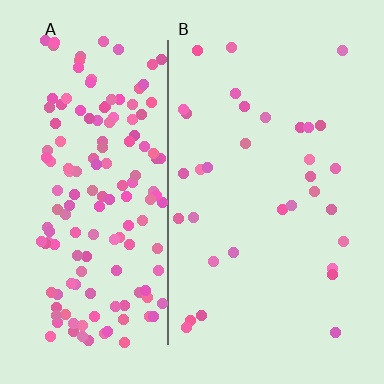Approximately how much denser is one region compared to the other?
Approximately 4.8× — region A over region B.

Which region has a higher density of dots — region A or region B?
A (the left).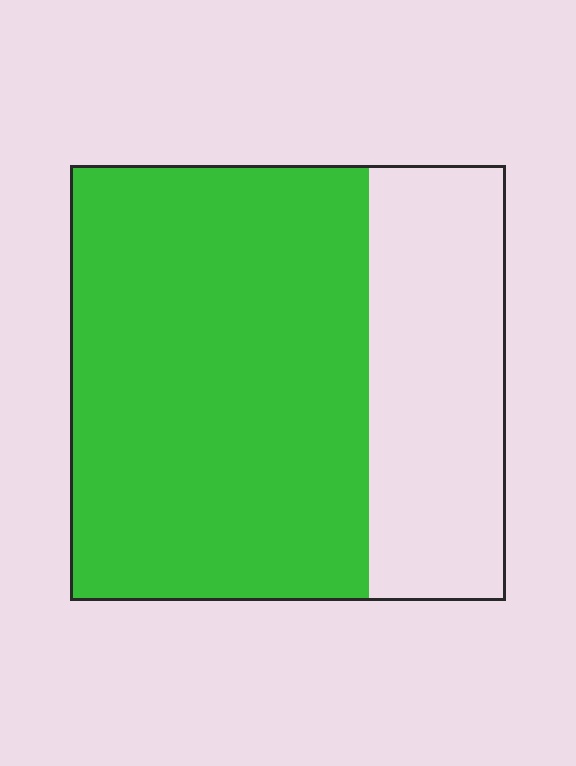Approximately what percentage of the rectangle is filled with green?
Approximately 70%.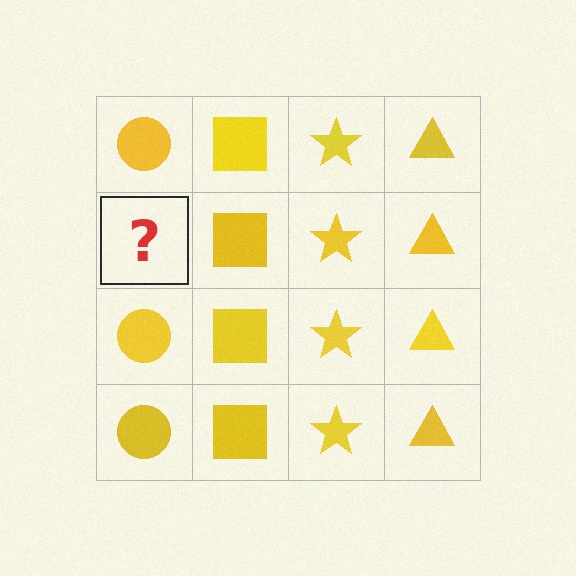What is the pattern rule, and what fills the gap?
The rule is that each column has a consistent shape. The gap should be filled with a yellow circle.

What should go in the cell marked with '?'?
The missing cell should contain a yellow circle.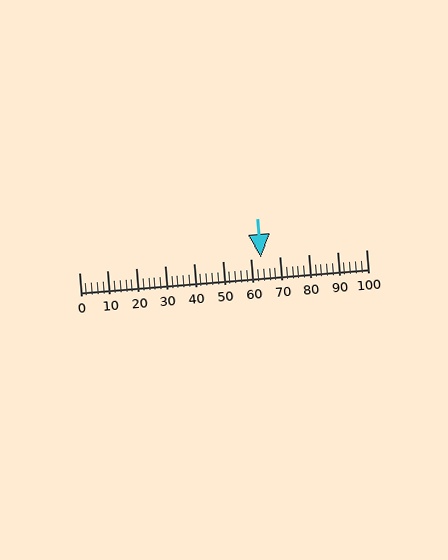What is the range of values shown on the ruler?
The ruler shows values from 0 to 100.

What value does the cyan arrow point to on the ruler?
The cyan arrow points to approximately 63.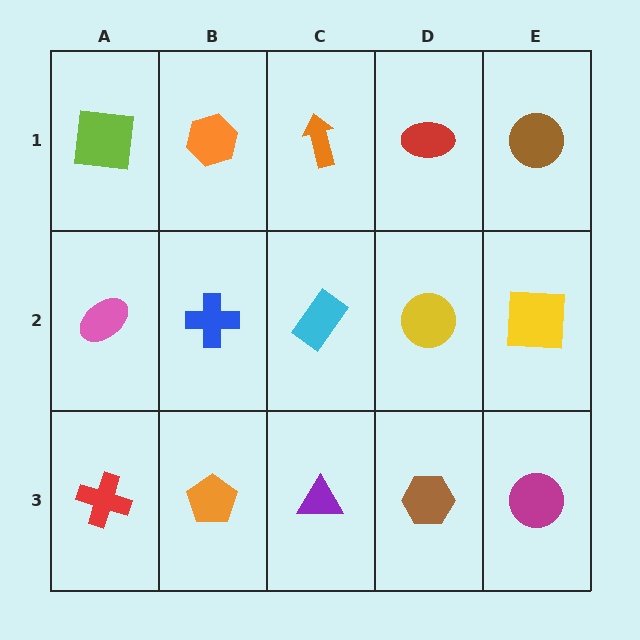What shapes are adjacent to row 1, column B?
A blue cross (row 2, column B), a lime square (row 1, column A), an orange arrow (row 1, column C).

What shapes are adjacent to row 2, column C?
An orange arrow (row 1, column C), a purple triangle (row 3, column C), a blue cross (row 2, column B), a yellow circle (row 2, column D).